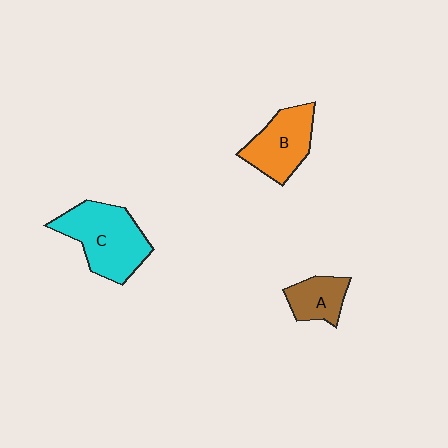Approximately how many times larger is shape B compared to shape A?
Approximately 1.6 times.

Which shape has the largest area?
Shape C (cyan).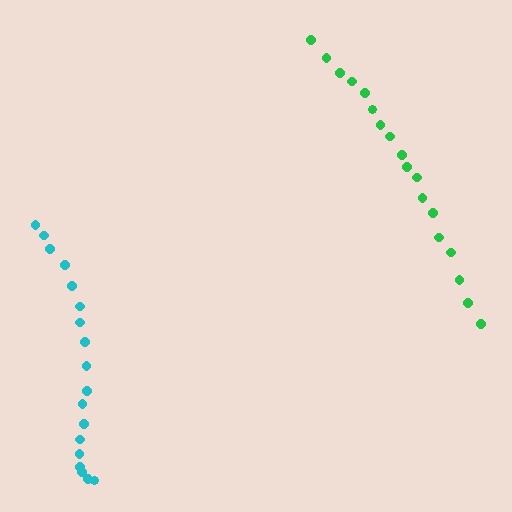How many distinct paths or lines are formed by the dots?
There are 2 distinct paths.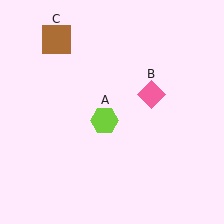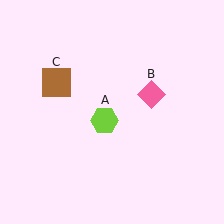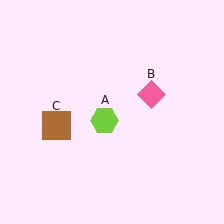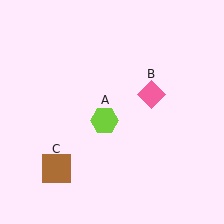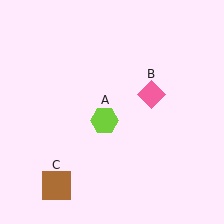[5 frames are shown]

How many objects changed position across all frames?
1 object changed position: brown square (object C).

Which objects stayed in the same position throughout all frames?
Lime hexagon (object A) and pink diamond (object B) remained stationary.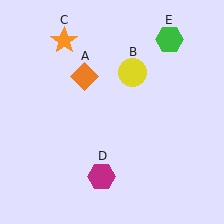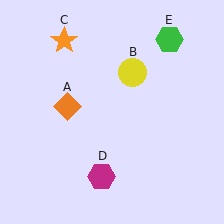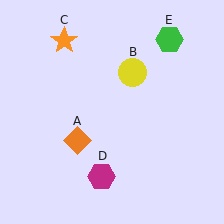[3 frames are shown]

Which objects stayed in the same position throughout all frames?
Yellow circle (object B) and orange star (object C) and magenta hexagon (object D) and green hexagon (object E) remained stationary.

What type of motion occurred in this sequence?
The orange diamond (object A) rotated counterclockwise around the center of the scene.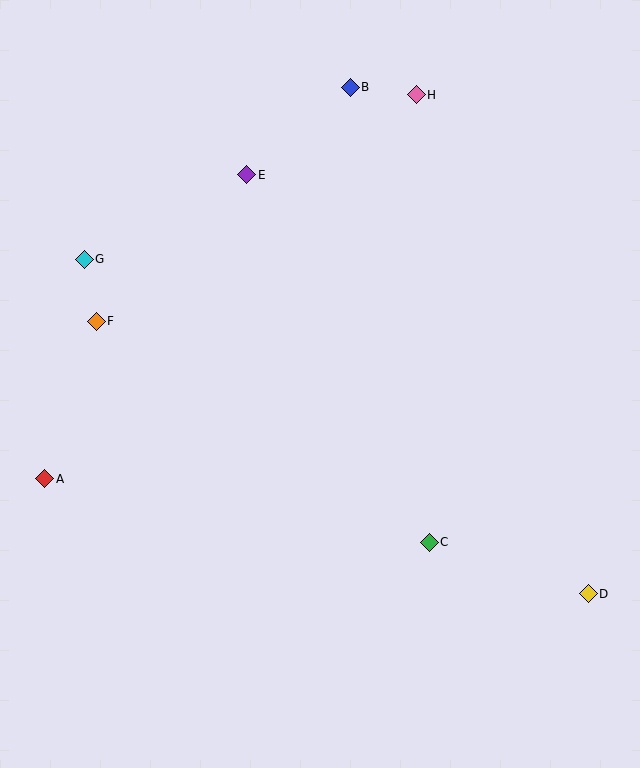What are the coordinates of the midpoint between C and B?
The midpoint between C and B is at (390, 315).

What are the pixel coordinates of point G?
Point G is at (84, 259).